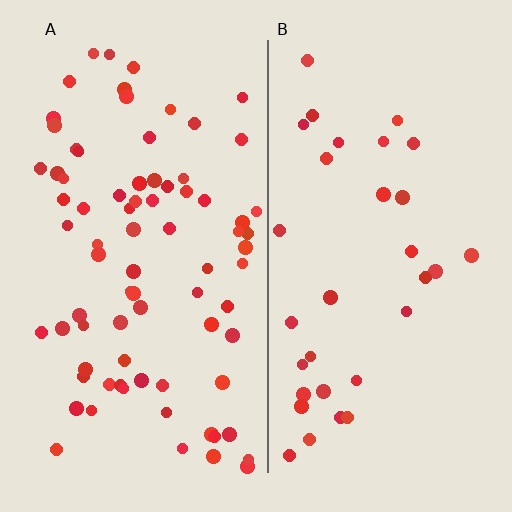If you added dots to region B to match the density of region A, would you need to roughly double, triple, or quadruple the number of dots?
Approximately double.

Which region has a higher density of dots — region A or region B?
A (the left).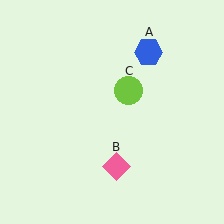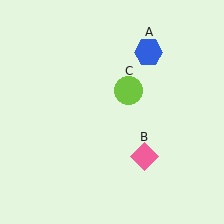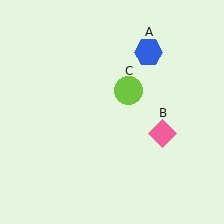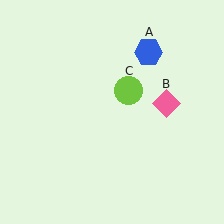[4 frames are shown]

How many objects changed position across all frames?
1 object changed position: pink diamond (object B).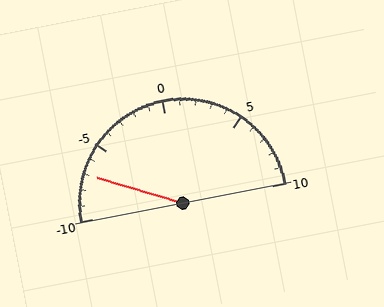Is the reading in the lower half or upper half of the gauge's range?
The reading is in the lower half of the range (-10 to 10).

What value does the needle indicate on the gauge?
The needle indicates approximately -7.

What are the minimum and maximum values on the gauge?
The gauge ranges from -10 to 10.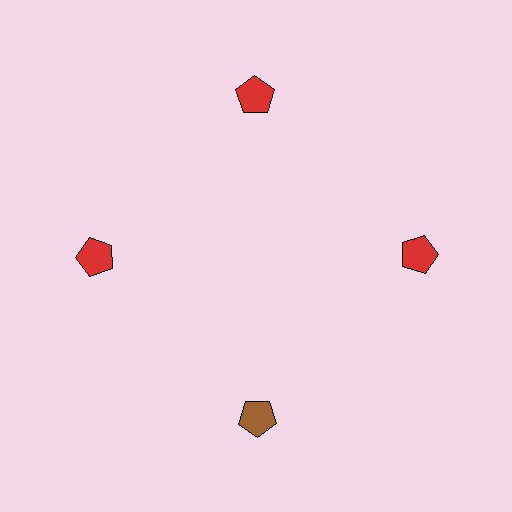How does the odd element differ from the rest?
It has a different color: brown instead of red.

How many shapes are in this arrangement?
There are 4 shapes arranged in a ring pattern.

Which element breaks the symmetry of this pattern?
The brown pentagon at roughly the 6 o'clock position breaks the symmetry. All other shapes are red pentagons.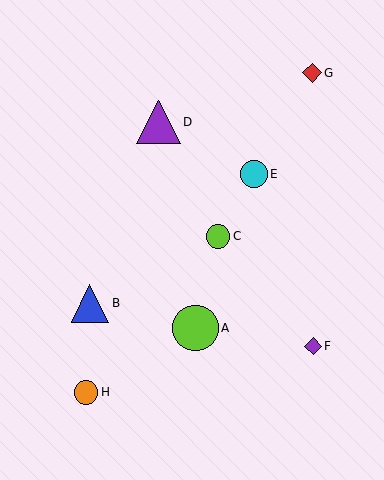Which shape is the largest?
The lime circle (labeled A) is the largest.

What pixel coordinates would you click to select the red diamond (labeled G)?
Click at (312, 73) to select the red diamond G.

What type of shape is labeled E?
Shape E is a cyan circle.